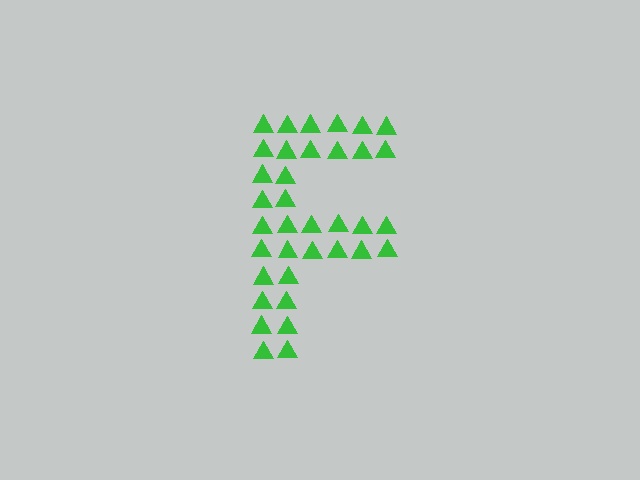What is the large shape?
The large shape is the letter F.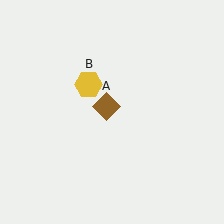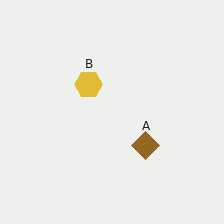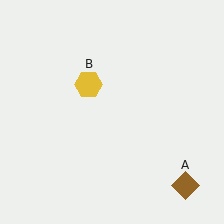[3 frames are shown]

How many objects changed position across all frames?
1 object changed position: brown diamond (object A).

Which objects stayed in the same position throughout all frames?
Yellow hexagon (object B) remained stationary.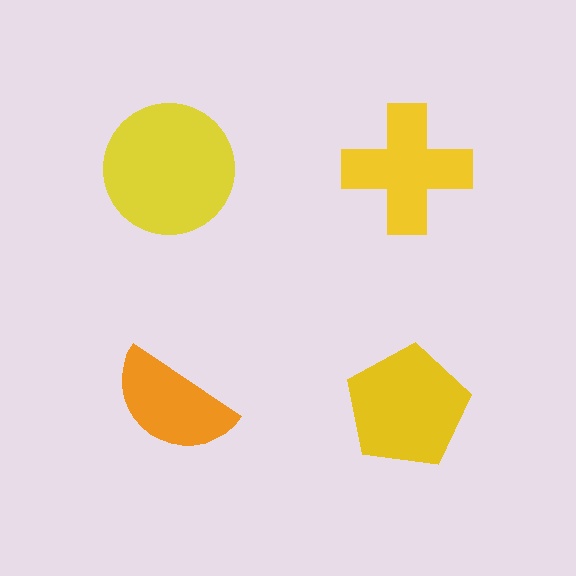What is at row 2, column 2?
A yellow pentagon.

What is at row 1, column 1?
A yellow circle.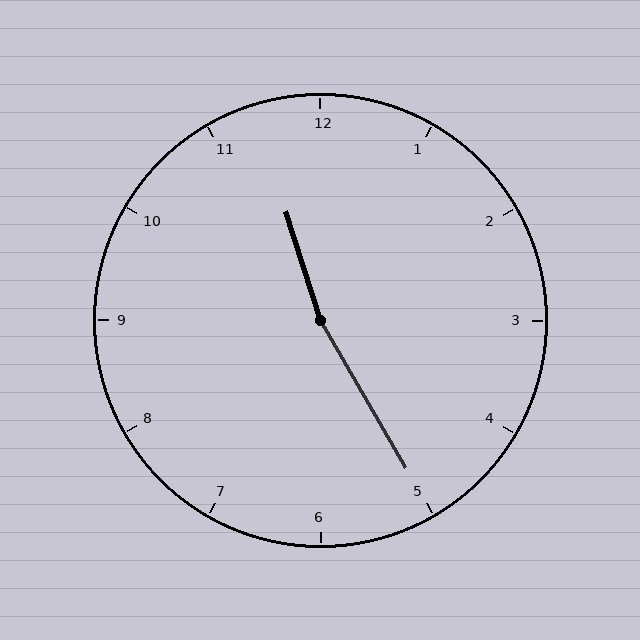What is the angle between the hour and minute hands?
Approximately 168 degrees.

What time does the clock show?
11:25.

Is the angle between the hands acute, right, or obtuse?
It is obtuse.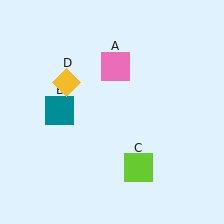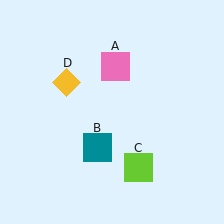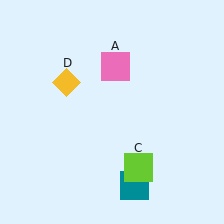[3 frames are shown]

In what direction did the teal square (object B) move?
The teal square (object B) moved down and to the right.